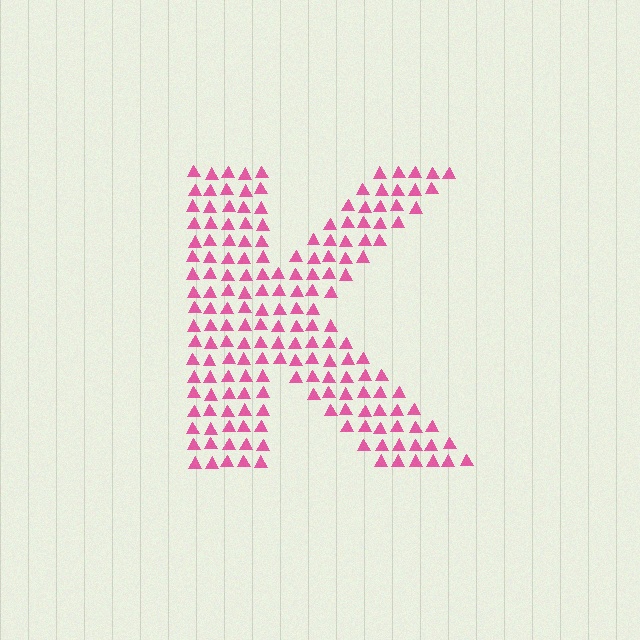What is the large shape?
The large shape is the letter K.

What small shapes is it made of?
It is made of small triangles.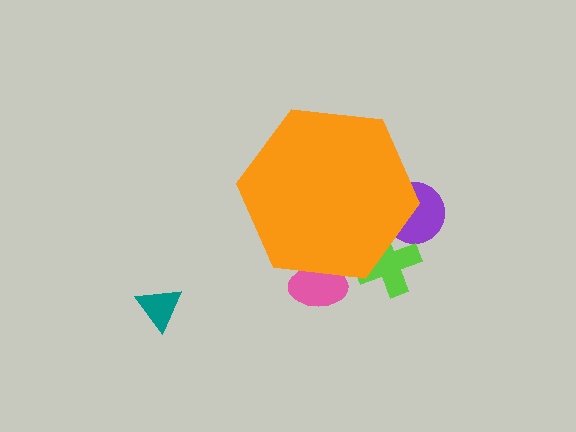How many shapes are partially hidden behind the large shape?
3 shapes are partially hidden.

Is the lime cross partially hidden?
Yes, the lime cross is partially hidden behind the orange hexagon.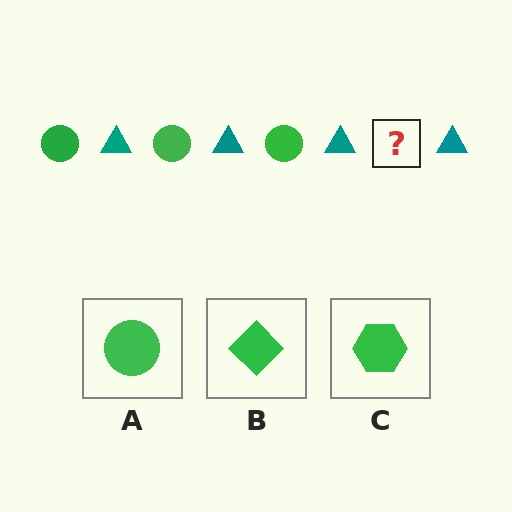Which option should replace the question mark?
Option A.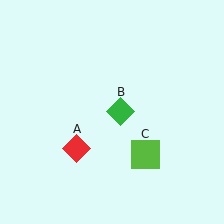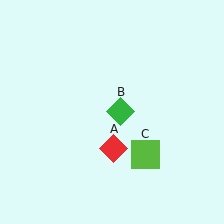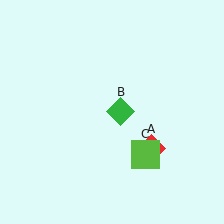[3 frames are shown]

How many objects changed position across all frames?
1 object changed position: red diamond (object A).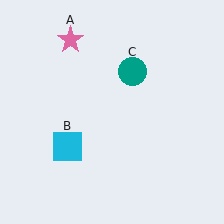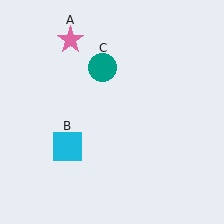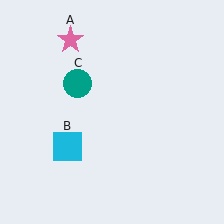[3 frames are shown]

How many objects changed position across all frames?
1 object changed position: teal circle (object C).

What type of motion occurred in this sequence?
The teal circle (object C) rotated counterclockwise around the center of the scene.